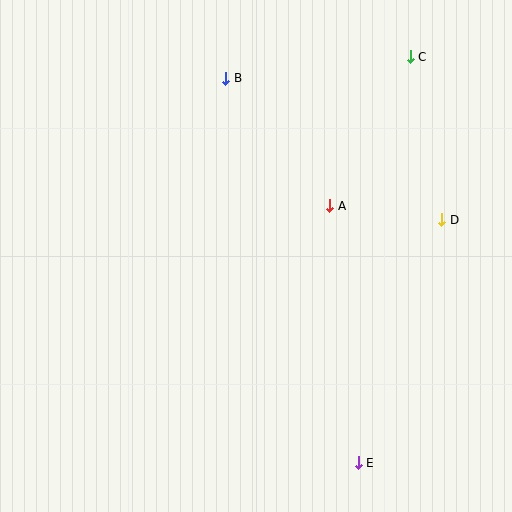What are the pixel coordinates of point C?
Point C is at (410, 57).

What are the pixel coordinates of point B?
Point B is at (226, 78).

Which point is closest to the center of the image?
Point A at (330, 206) is closest to the center.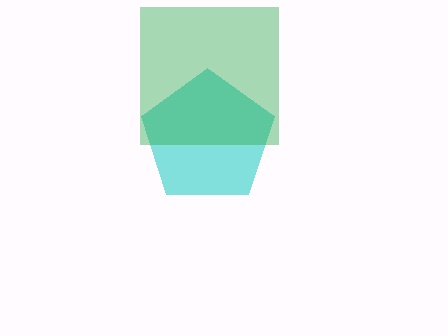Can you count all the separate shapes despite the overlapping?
Yes, there are 2 separate shapes.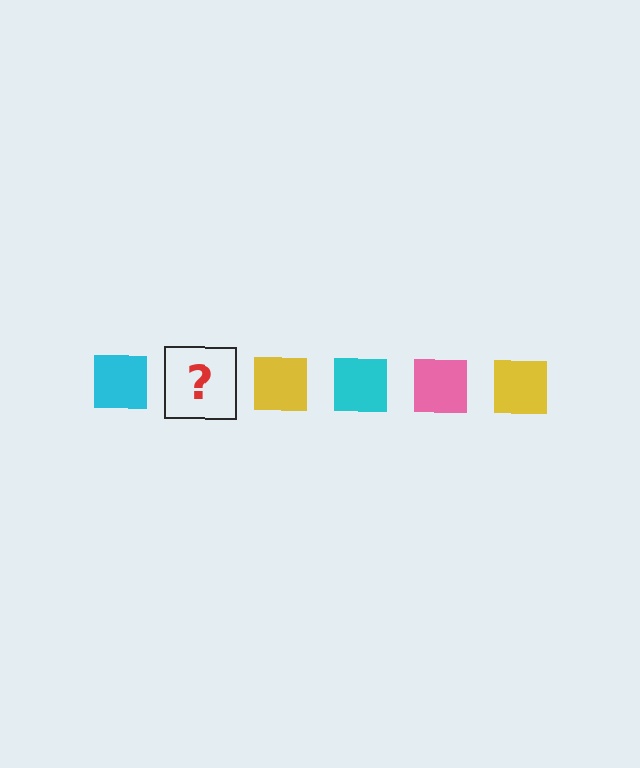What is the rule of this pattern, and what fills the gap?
The rule is that the pattern cycles through cyan, pink, yellow squares. The gap should be filled with a pink square.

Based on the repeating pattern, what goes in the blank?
The blank should be a pink square.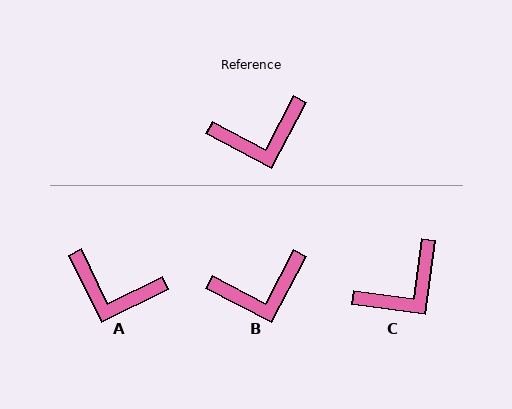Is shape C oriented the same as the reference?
No, it is off by about 20 degrees.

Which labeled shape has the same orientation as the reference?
B.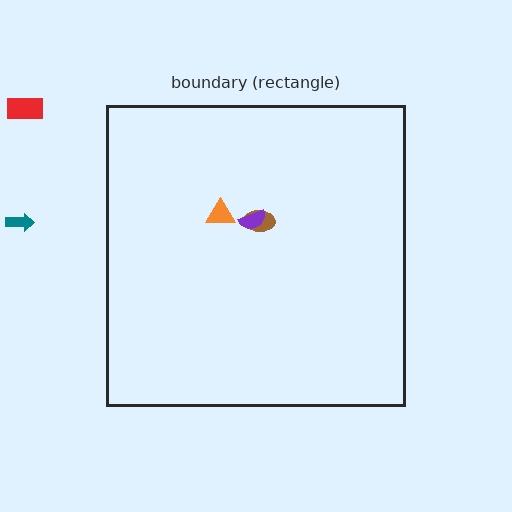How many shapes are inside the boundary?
3 inside, 2 outside.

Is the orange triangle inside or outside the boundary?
Inside.